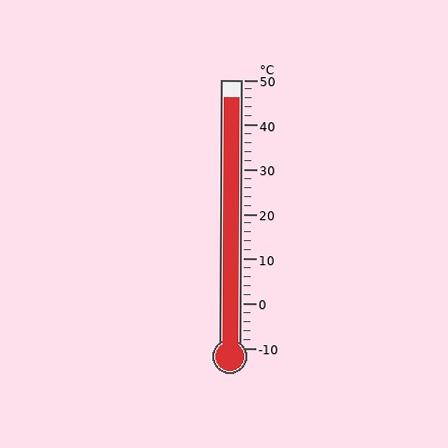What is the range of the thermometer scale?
The thermometer scale ranges from -10°C to 50°C.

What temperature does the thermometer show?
The thermometer shows approximately 46°C.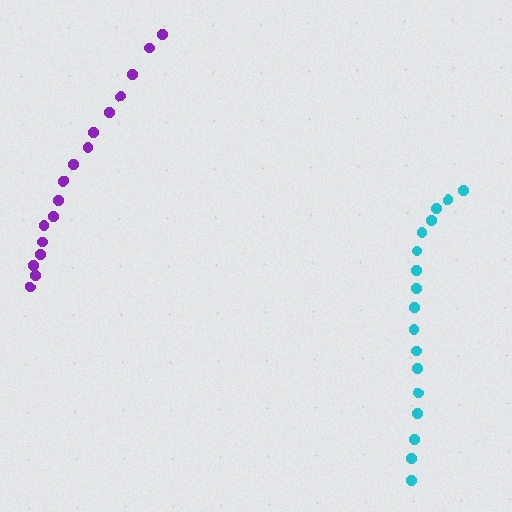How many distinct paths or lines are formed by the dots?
There are 2 distinct paths.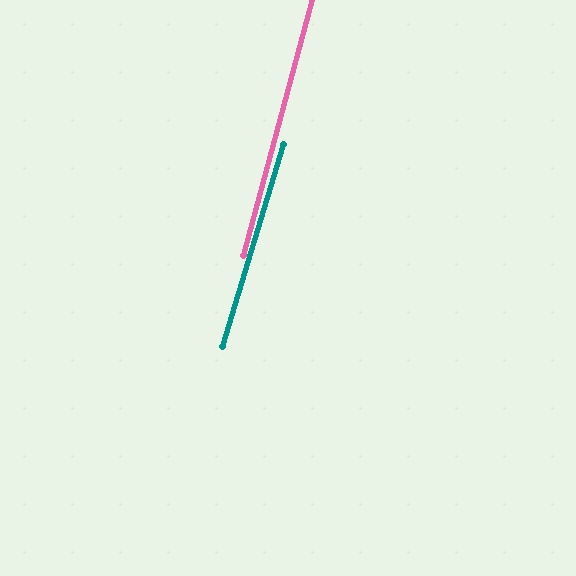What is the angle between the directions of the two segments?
Approximately 2 degrees.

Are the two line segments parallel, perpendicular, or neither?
Parallel — their directions differ by only 1.9°.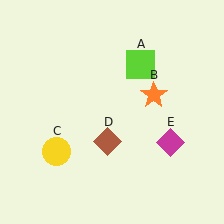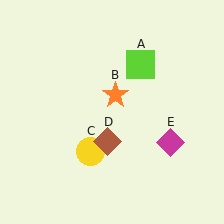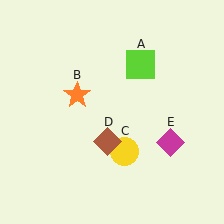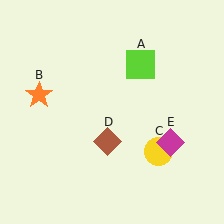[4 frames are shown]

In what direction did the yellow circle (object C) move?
The yellow circle (object C) moved right.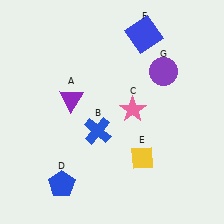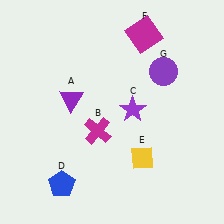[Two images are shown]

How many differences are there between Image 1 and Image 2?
There are 3 differences between the two images.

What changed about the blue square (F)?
In Image 1, F is blue. In Image 2, it changed to magenta.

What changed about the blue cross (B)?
In Image 1, B is blue. In Image 2, it changed to magenta.